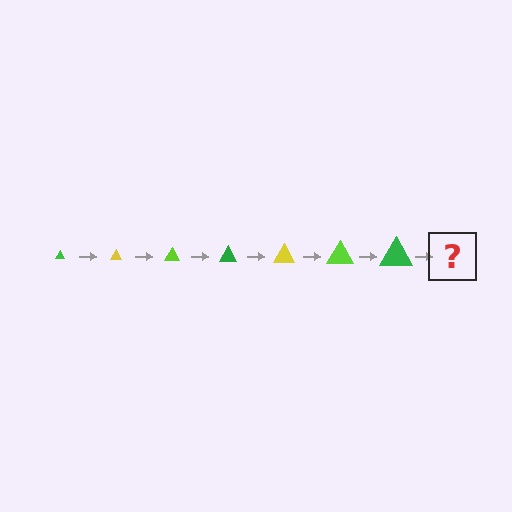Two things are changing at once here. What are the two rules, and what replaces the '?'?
The two rules are that the triangle grows larger each step and the color cycles through green, yellow, and lime. The '?' should be a yellow triangle, larger than the previous one.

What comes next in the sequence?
The next element should be a yellow triangle, larger than the previous one.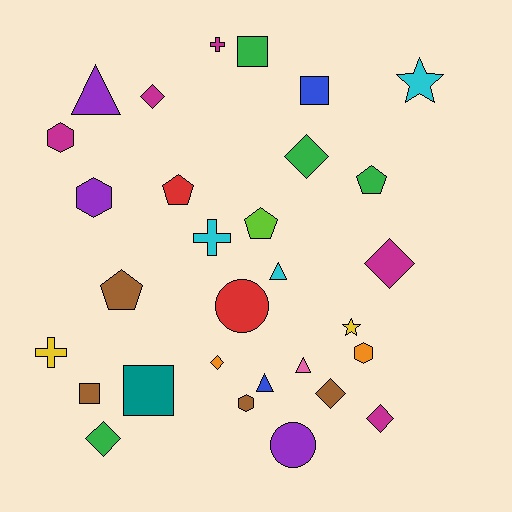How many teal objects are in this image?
There is 1 teal object.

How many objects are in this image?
There are 30 objects.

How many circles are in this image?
There are 2 circles.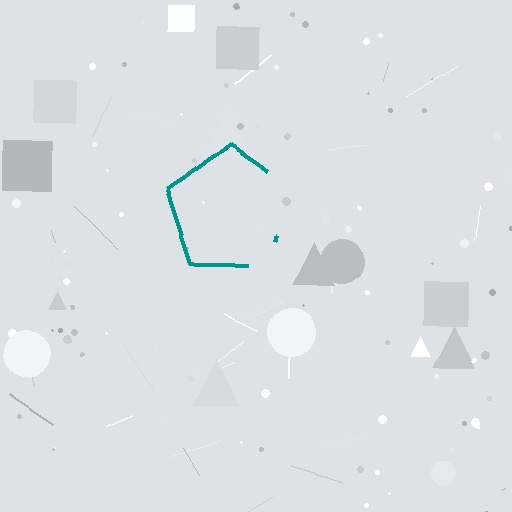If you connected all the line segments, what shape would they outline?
They would outline a pentagon.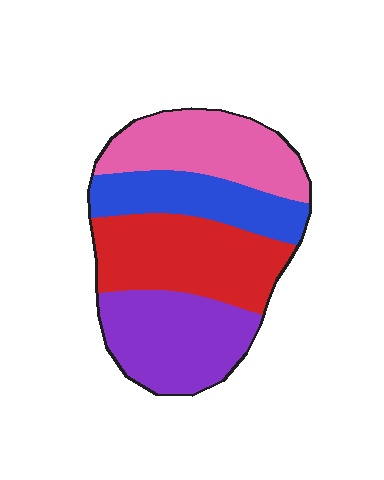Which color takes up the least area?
Blue, at roughly 20%.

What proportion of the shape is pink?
Pink takes up about one quarter (1/4) of the shape.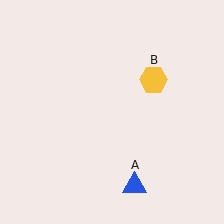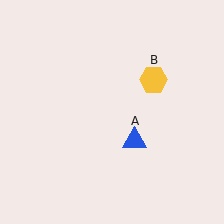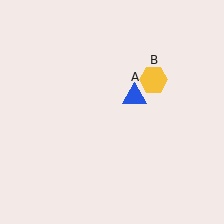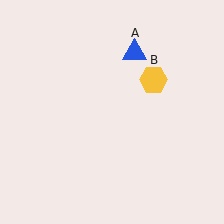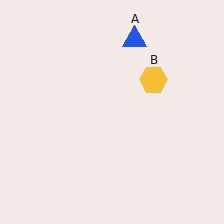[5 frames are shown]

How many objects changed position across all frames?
1 object changed position: blue triangle (object A).